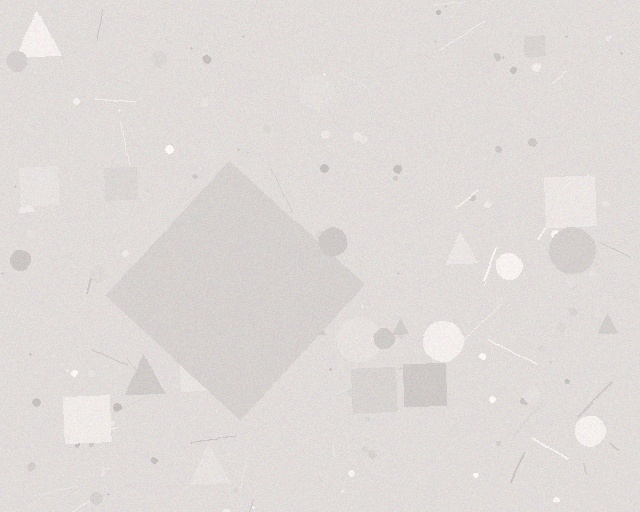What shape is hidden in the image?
A diamond is hidden in the image.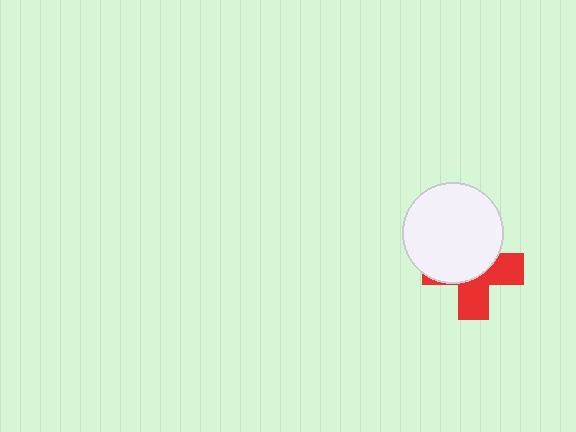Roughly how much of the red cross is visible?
About half of it is visible (roughly 45%).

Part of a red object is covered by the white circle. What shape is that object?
It is a cross.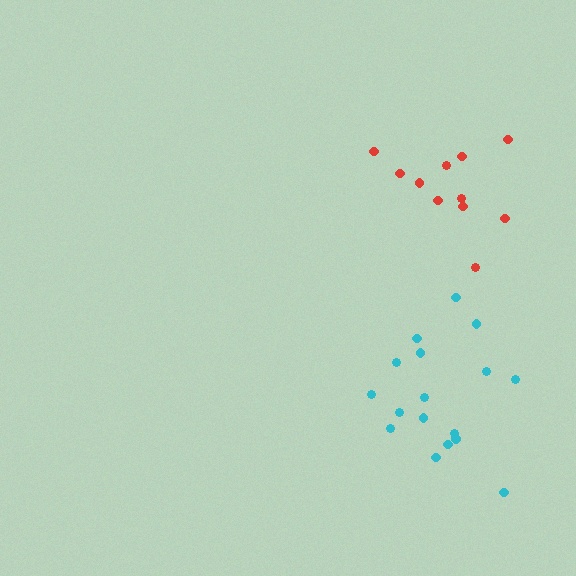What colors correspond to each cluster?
The clusters are colored: cyan, red.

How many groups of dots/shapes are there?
There are 2 groups.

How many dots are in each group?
Group 1: 17 dots, Group 2: 11 dots (28 total).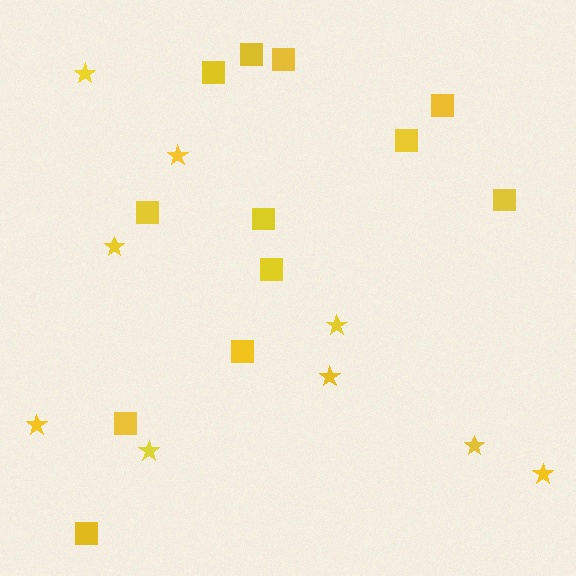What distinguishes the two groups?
There are 2 groups: one group of stars (9) and one group of squares (12).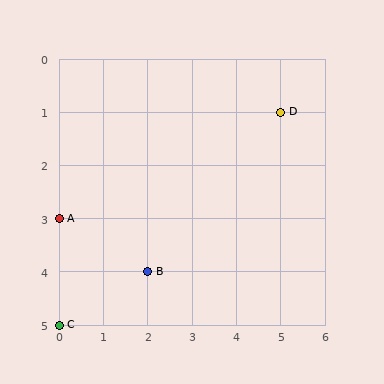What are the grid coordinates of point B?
Point B is at grid coordinates (2, 4).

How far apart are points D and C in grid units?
Points D and C are 5 columns and 4 rows apart (about 6.4 grid units diagonally).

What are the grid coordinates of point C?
Point C is at grid coordinates (0, 5).